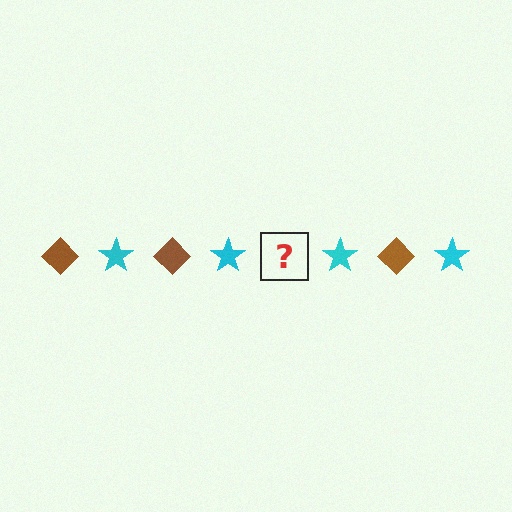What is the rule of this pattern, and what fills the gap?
The rule is that the pattern alternates between brown diamond and cyan star. The gap should be filled with a brown diamond.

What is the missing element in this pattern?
The missing element is a brown diamond.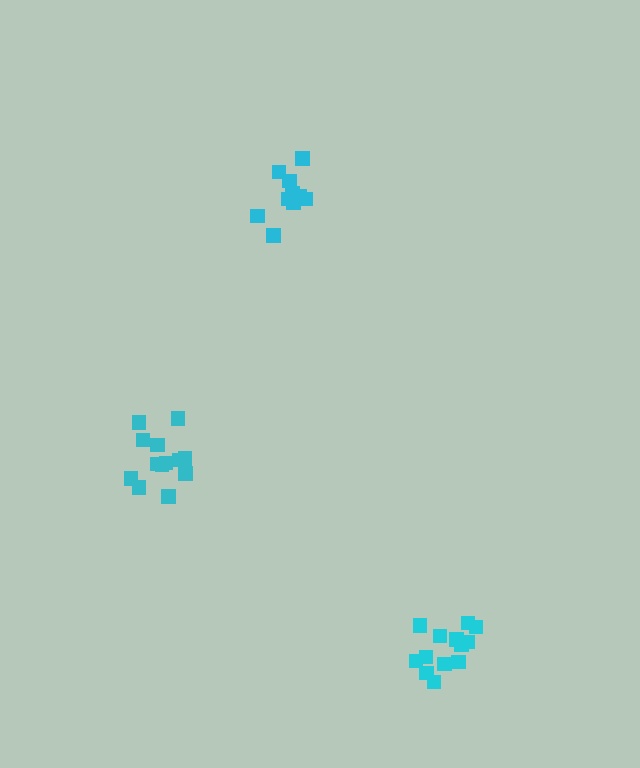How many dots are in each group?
Group 1: 13 dots, Group 2: 10 dots, Group 3: 13 dots (36 total).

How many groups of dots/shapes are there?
There are 3 groups.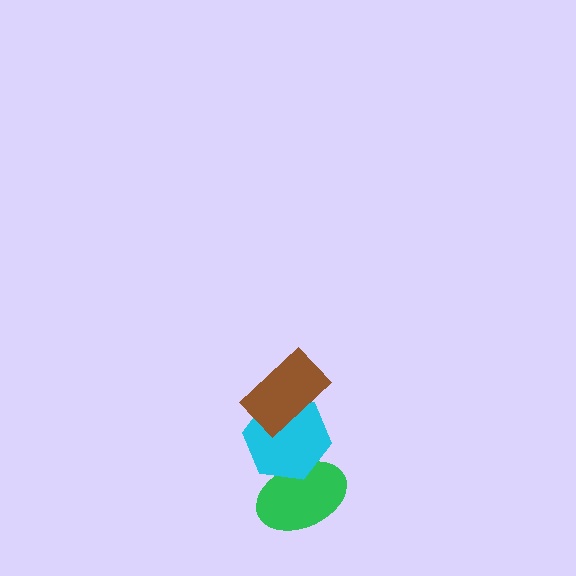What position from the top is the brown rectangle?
The brown rectangle is 1st from the top.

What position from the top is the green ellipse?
The green ellipse is 3rd from the top.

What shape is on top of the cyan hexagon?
The brown rectangle is on top of the cyan hexagon.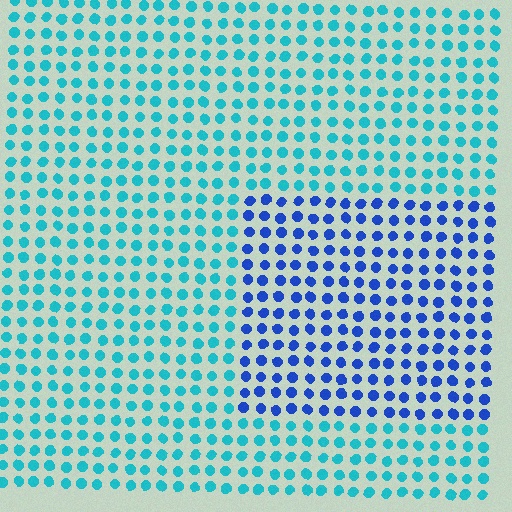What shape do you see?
I see a rectangle.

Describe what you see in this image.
The image is filled with small cyan elements in a uniform arrangement. A rectangle-shaped region is visible where the elements are tinted to a slightly different hue, forming a subtle color boundary.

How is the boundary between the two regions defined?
The boundary is defined purely by a slight shift in hue (about 42 degrees). Spacing, size, and orientation are identical on both sides.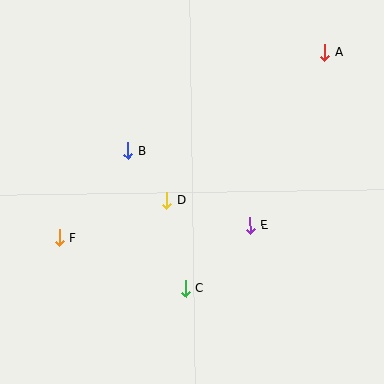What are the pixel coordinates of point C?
Point C is at (186, 288).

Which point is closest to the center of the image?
Point D at (167, 201) is closest to the center.